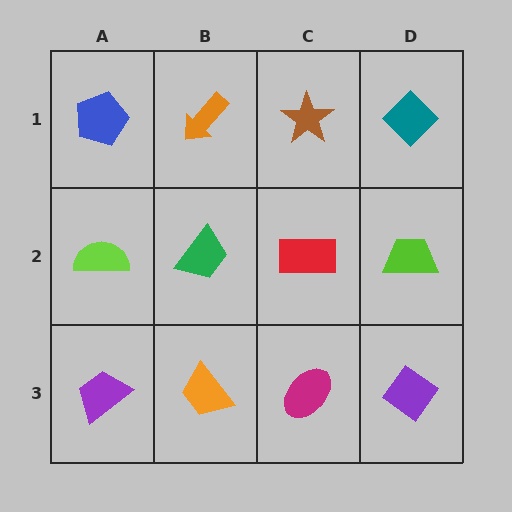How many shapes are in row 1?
4 shapes.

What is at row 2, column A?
A lime semicircle.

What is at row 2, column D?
A lime trapezoid.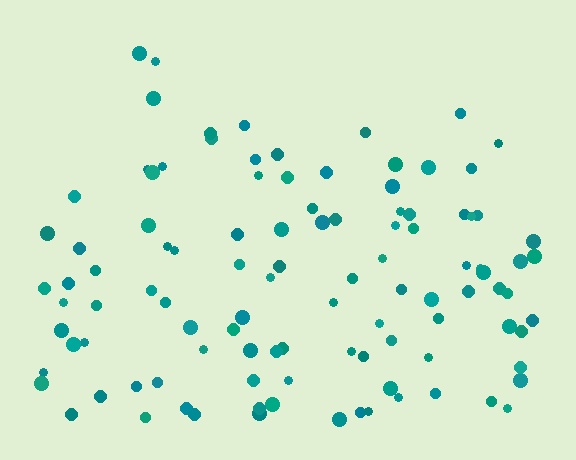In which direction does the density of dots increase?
From top to bottom, with the bottom side densest.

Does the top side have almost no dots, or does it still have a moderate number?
Still a moderate number, just noticeably fewer than the bottom.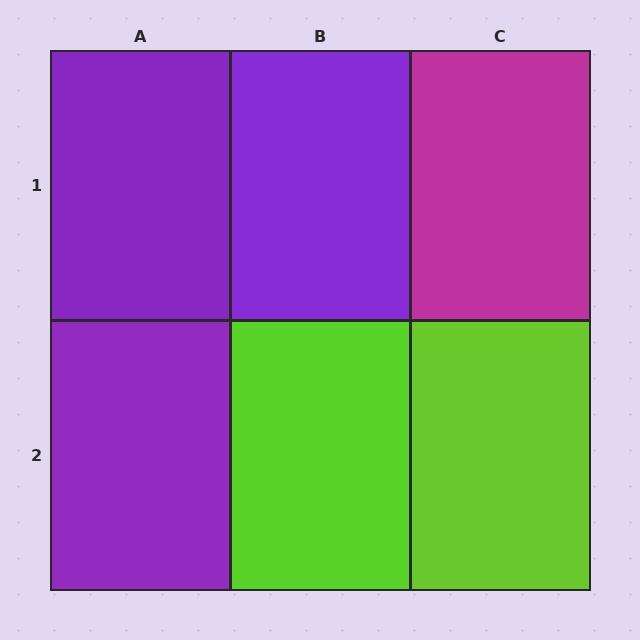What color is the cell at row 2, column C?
Lime.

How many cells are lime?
2 cells are lime.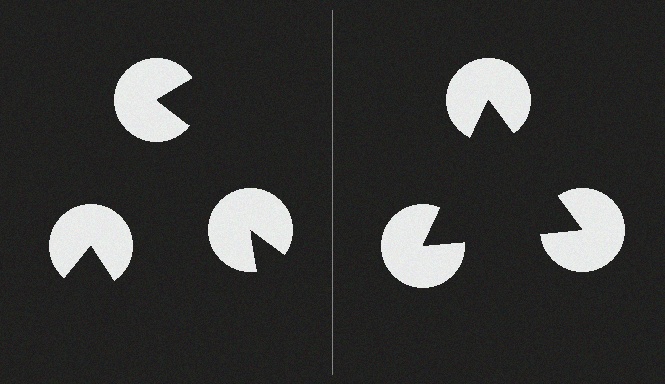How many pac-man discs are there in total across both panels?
6 — 3 on each side.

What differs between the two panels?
The pac-man discs are positioned identically on both sides; only the wedge orientations differ. On the right they align to a triangle; on the left they are misaligned.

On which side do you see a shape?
An illusory triangle appears on the right side. On the left side the wedge cuts are rotated, so no coherent shape forms.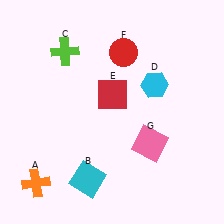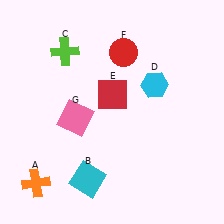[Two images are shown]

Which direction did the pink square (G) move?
The pink square (G) moved left.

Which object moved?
The pink square (G) moved left.